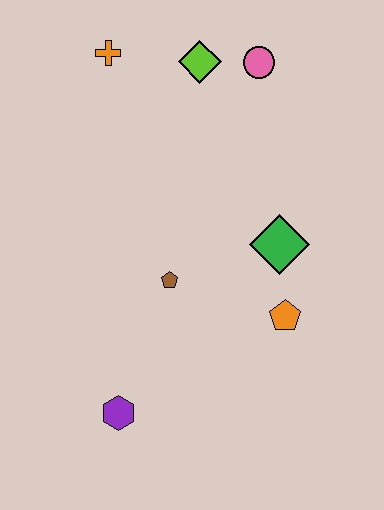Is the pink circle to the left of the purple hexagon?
No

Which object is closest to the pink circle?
The lime diamond is closest to the pink circle.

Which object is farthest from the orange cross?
The purple hexagon is farthest from the orange cross.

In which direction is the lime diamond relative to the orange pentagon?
The lime diamond is above the orange pentagon.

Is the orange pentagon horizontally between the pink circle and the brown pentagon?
No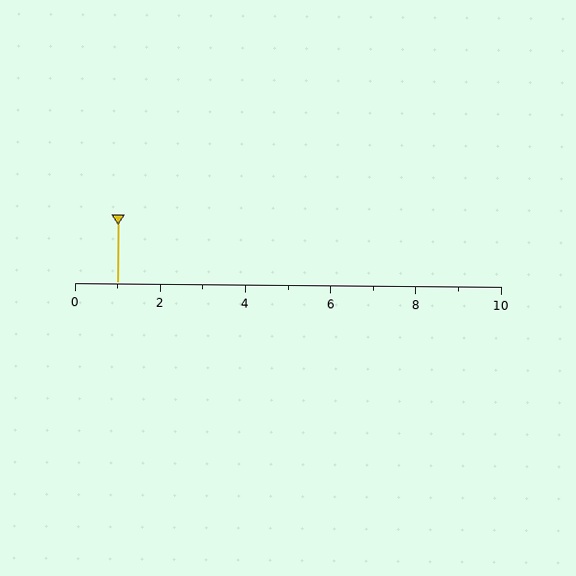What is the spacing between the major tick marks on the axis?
The major ticks are spaced 2 apart.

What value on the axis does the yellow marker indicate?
The marker indicates approximately 1.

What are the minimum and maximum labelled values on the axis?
The axis runs from 0 to 10.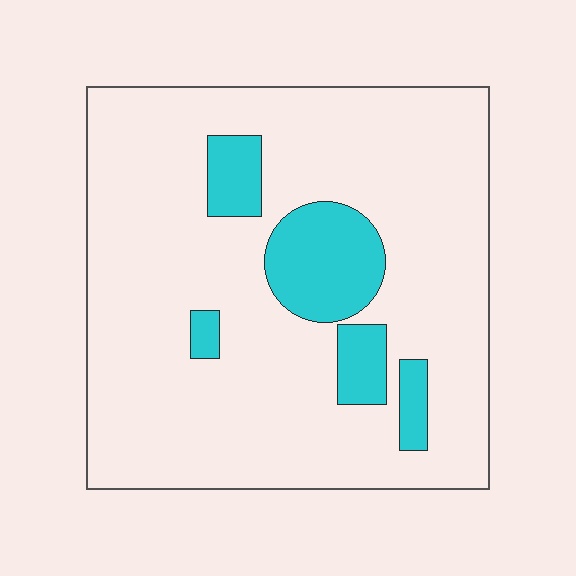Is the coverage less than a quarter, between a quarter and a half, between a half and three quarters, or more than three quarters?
Less than a quarter.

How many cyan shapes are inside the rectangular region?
5.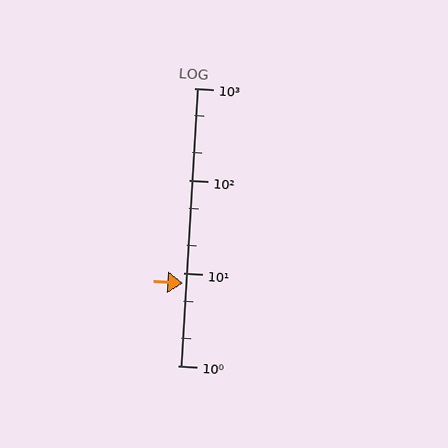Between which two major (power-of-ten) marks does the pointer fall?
The pointer is between 1 and 10.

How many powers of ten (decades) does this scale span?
The scale spans 3 decades, from 1 to 1000.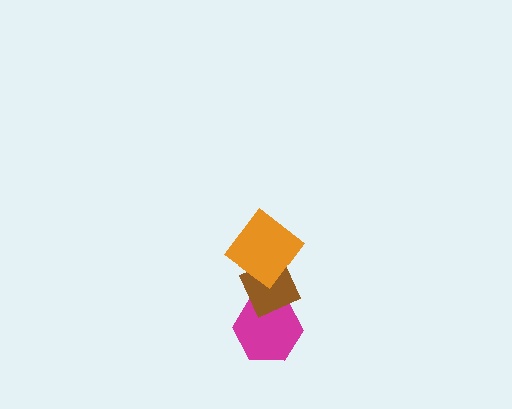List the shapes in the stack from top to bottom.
From top to bottom: the orange diamond, the brown diamond, the magenta hexagon.